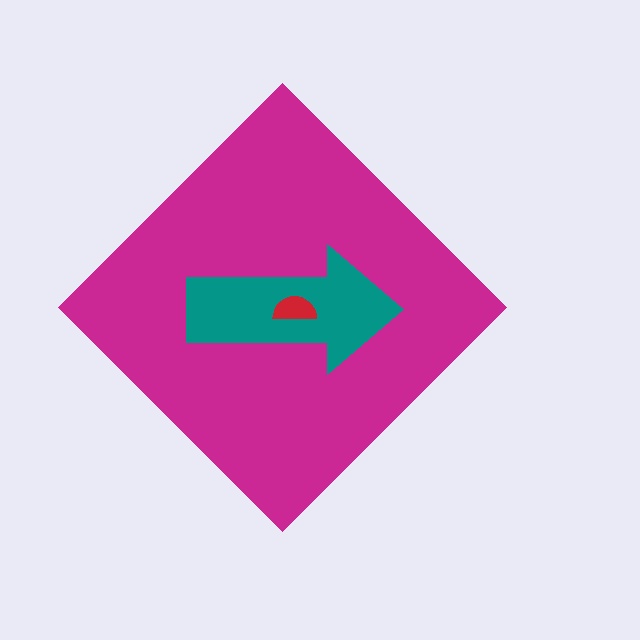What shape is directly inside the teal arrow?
The red semicircle.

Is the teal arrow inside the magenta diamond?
Yes.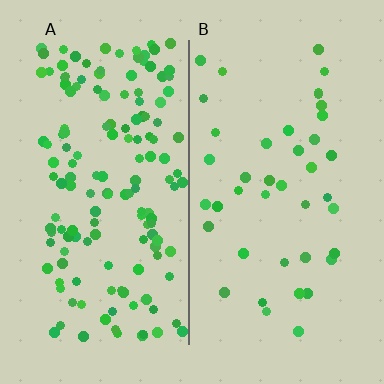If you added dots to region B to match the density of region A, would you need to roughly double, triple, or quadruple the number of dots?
Approximately quadruple.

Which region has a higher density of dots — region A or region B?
A (the left).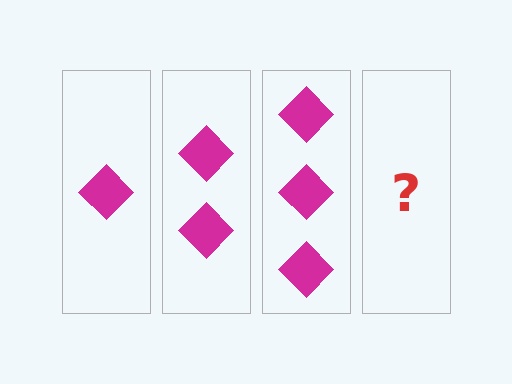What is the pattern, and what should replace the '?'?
The pattern is that each step adds one more diamond. The '?' should be 4 diamonds.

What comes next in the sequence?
The next element should be 4 diamonds.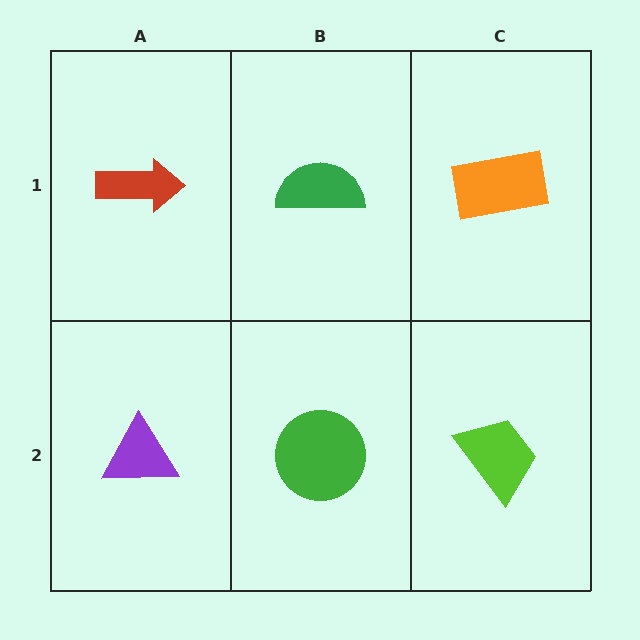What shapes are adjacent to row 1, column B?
A green circle (row 2, column B), a red arrow (row 1, column A), an orange rectangle (row 1, column C).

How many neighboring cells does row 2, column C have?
2.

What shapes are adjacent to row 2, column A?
A red arrow (row 1, column A), a green circle (row 2, column B).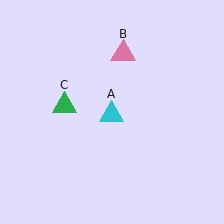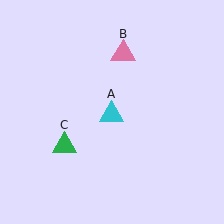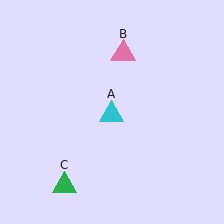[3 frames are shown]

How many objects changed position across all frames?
1 object changed position: green triangle (object C).